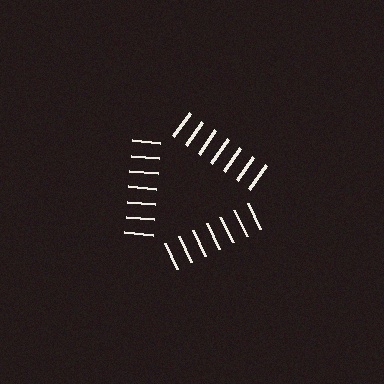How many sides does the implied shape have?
3 sides — the line-ends trace a triangle.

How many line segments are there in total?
21 — 7 along each of the 3 edges.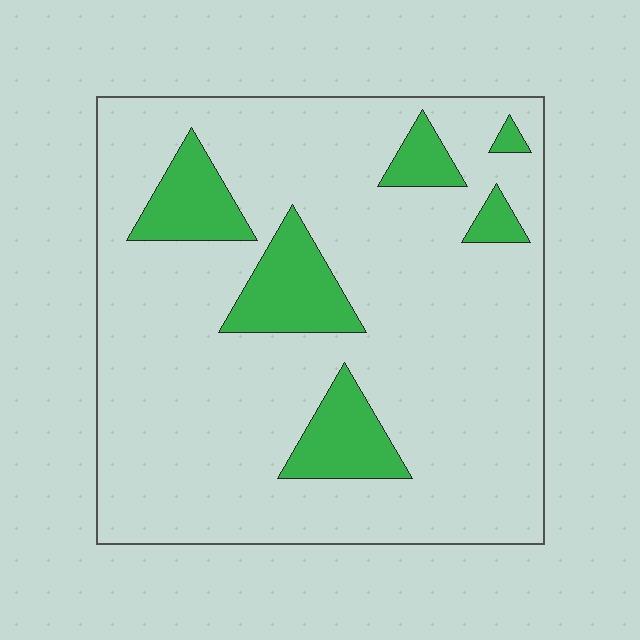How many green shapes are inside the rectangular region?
6.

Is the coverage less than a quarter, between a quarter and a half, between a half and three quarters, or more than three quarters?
Less than a quarter.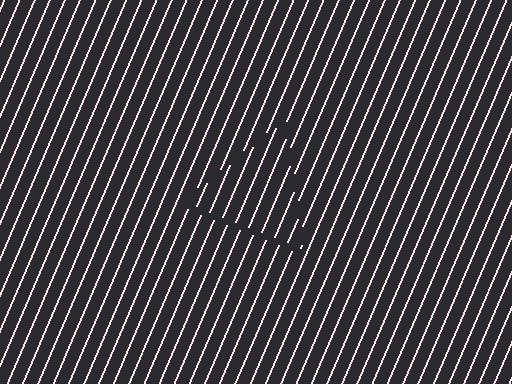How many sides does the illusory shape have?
3 sides — the line-ends trace a triangle.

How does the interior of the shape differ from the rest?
The interior of the shape contains the same grating, shifted by half a period — the contour is defined by the phase discontinuity where line-ends from the inner and outer gratings abut.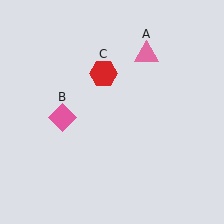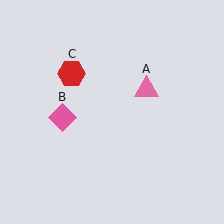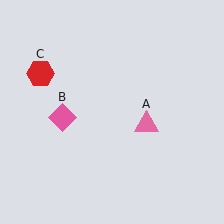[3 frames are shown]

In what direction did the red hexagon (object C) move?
The red hexagon (object C) moved left.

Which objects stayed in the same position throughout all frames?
Pink diamond (object B) remained stationary.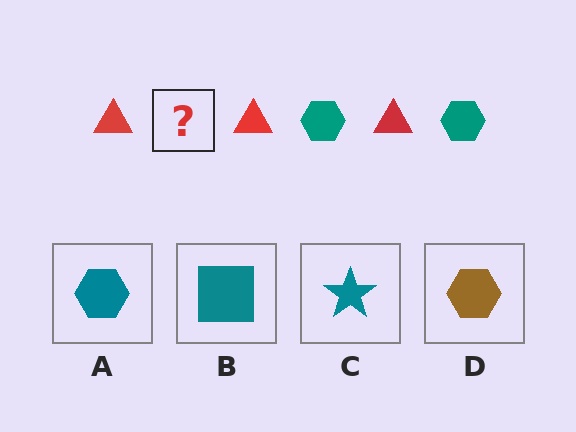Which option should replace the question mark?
Option A.